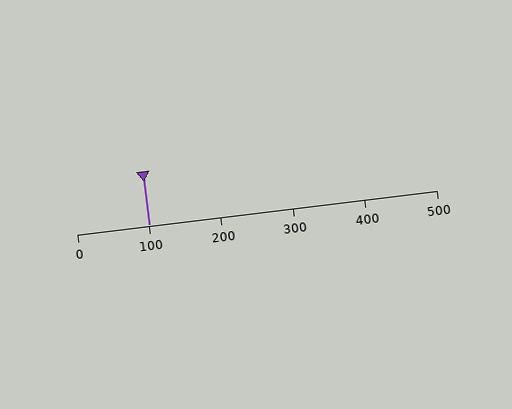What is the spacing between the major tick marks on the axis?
The major ticks are spaced 100 apart.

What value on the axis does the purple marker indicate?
The marker indicates approximately 100.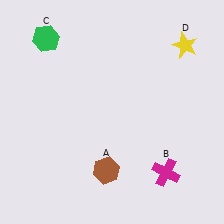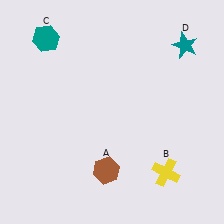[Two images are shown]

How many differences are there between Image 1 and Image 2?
There are 3 differences between the two images.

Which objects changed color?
B changed from magenta to yellow. C changed from green to teal. D changed from yellow to teal.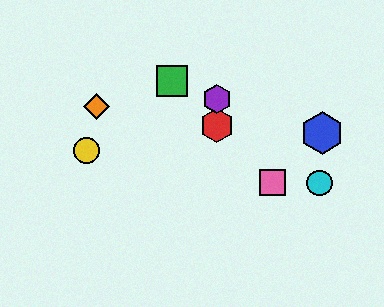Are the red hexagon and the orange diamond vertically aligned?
No, the red hexagon is at x≈217 and the orange diamond is at x≈97.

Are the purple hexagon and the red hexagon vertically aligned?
Yes, both are at x≈217.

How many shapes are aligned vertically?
2 shapes (the red hexagon, the purple hexagon) are aligned vertically.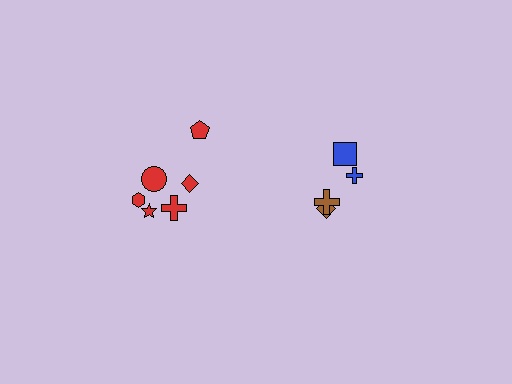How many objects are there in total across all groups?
There are 10 objects.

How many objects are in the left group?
There are 6 objects.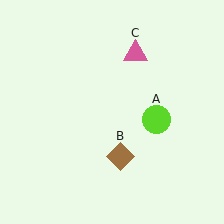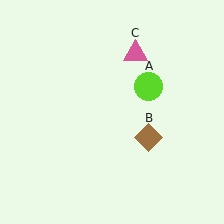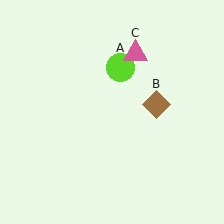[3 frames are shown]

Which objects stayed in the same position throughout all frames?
Pink triangle (object C) remained stationary.